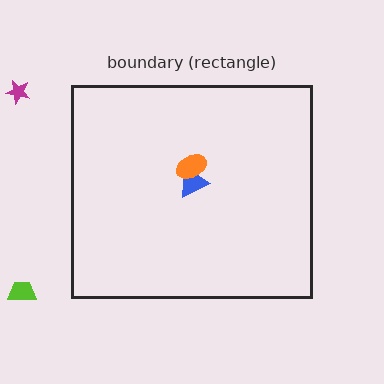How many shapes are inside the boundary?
2 inside, 2 outside.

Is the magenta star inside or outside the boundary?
Outside.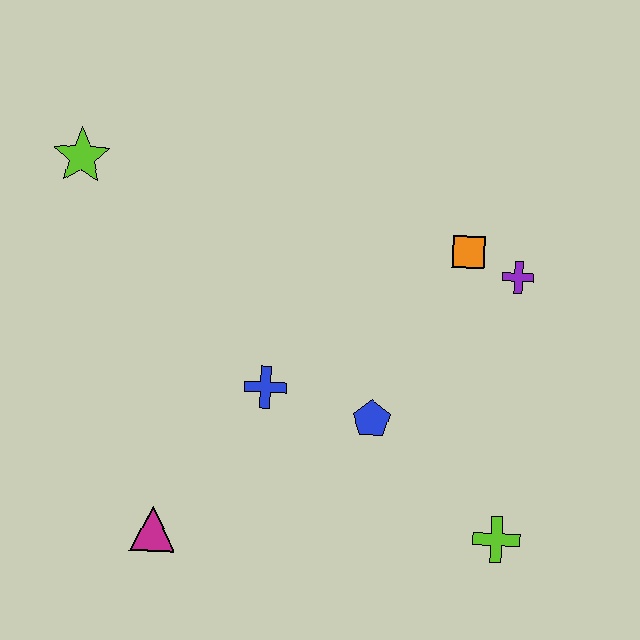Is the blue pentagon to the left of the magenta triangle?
No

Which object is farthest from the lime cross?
The lime star is farthest from the lime cross.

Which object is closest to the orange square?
The purple cross is closest to the orange square.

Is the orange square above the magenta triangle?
Yes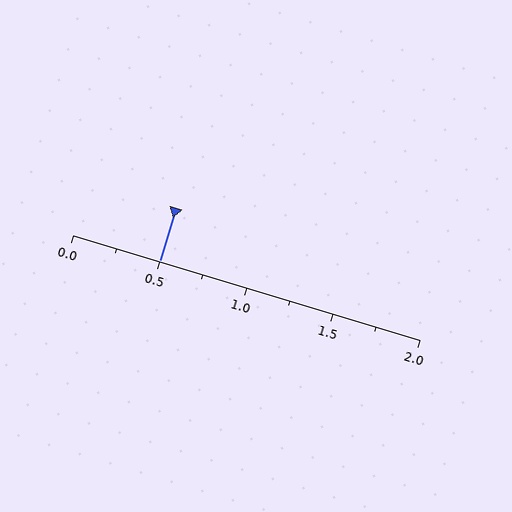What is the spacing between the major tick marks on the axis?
The major ticks are spaced 0.5 apart.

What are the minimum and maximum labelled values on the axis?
The axis runs from 0.0 to 2.0.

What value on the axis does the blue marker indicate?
The marker indicates approximately 0.5.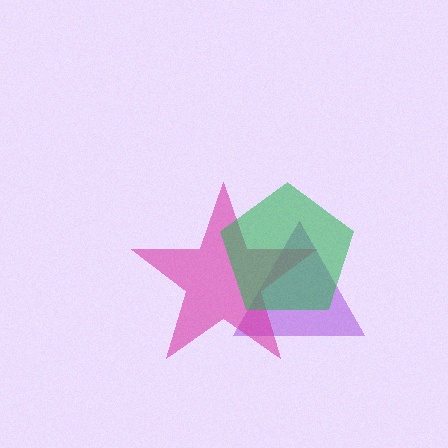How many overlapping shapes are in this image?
There are 3 overlapping shapes in the image.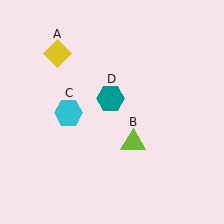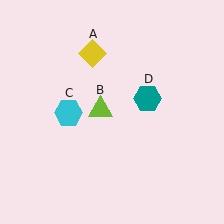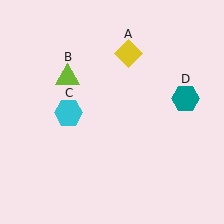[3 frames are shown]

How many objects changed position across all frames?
3 objects changed position: yellow diamond (object A), lime triangle (object B), teal hexagon (object D).